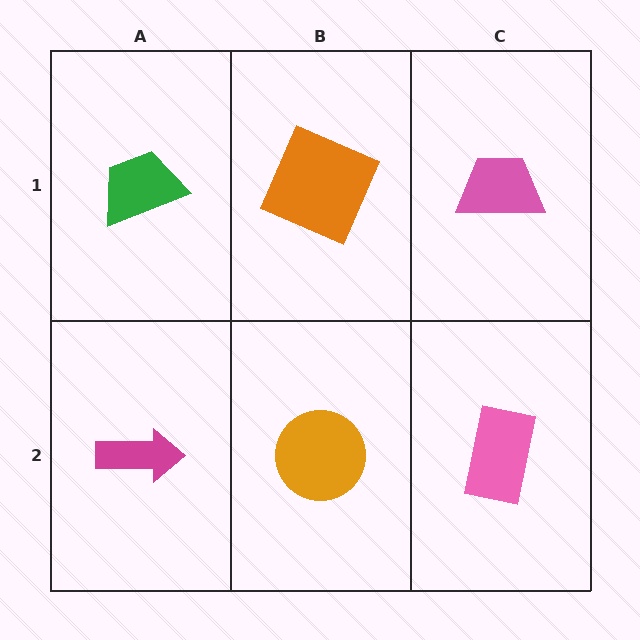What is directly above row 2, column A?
A green trapezoid.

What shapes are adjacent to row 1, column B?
An orange circle (row 2, column B), a green trapezoid (row 1, column A), a pink trapezoid (row 1, column C).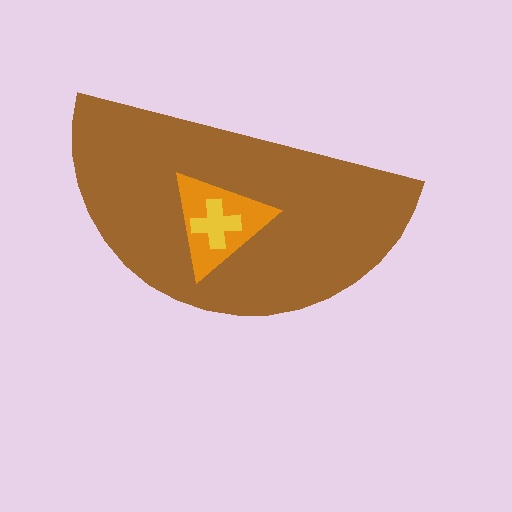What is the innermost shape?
The yellow cross.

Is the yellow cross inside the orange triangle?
Yes.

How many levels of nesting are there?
3.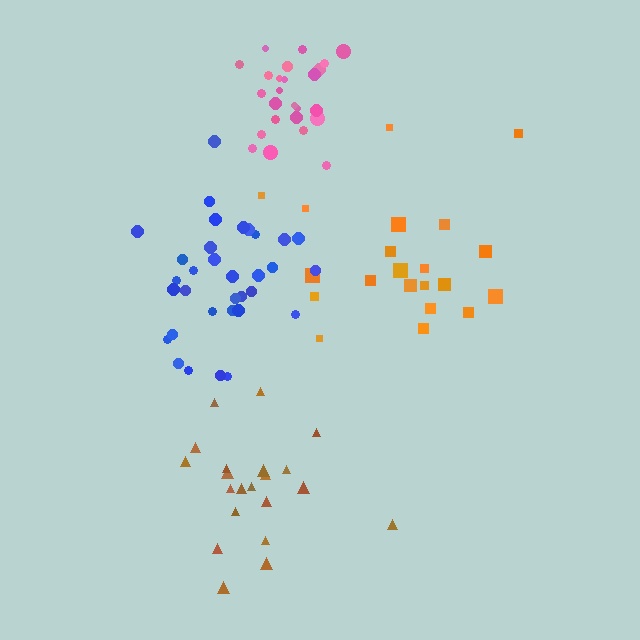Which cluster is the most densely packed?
Pink.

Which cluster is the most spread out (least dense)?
Orange.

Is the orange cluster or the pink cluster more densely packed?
Pink.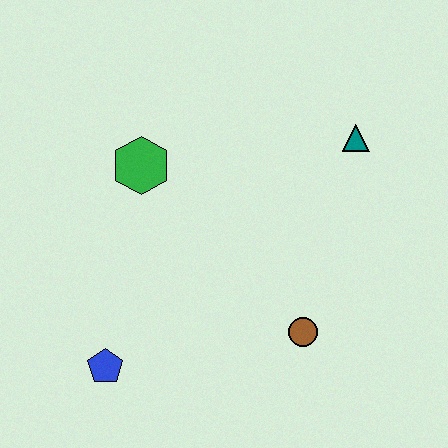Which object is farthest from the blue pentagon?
The teal triangle is farthest from the blue pentagon.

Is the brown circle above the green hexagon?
No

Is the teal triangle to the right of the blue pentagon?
Yes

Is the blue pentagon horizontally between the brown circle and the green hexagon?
No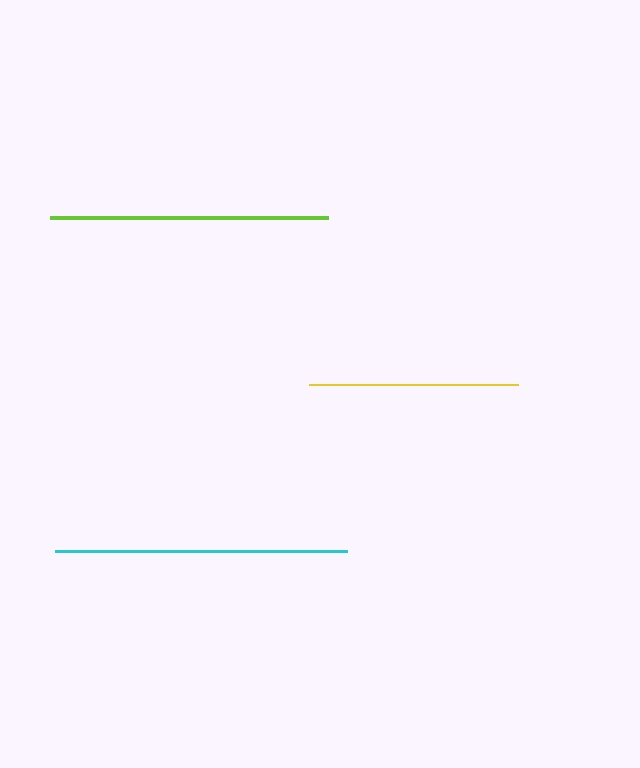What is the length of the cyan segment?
The cyan segment is approximately 292 pixels long.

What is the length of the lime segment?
The lime segment is approximately 278 pixels long.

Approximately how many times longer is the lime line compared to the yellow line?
The lime line is approximately 1.3 times the length of the yellow line.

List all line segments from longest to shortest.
From longest to shortest: cyan, lime, yellow.